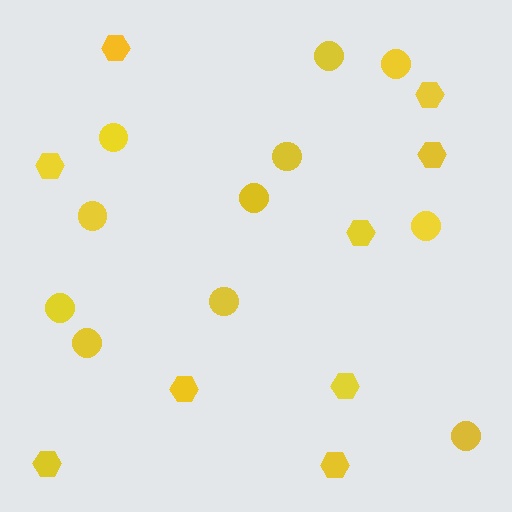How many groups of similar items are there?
There are 2 groups: one group of circles (11) and one group of hexagons (9).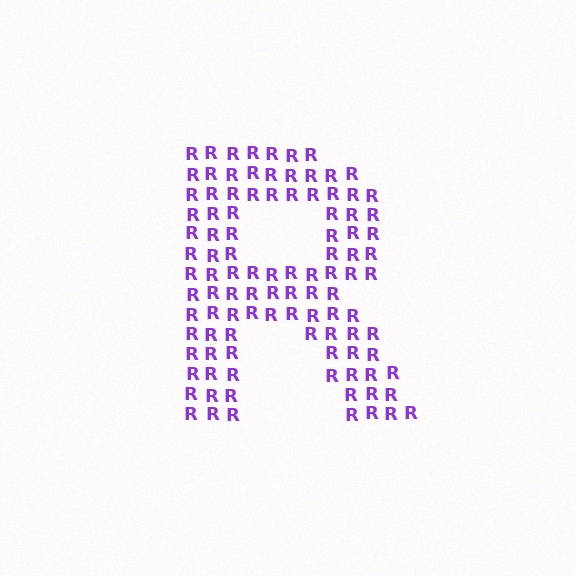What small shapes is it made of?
It is made of small letter R's.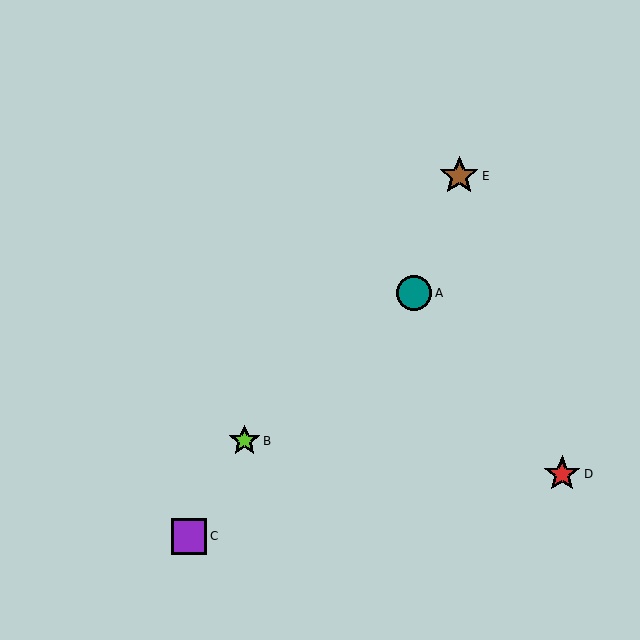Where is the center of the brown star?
The center of the brown star is at (459, 176).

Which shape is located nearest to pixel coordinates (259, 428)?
The lime star (labeled B) at (244, 441) is nearest to that location.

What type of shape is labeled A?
Shape A is a teal circle.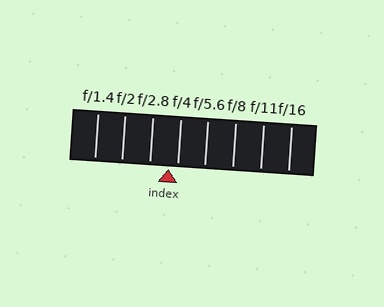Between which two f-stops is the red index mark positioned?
The index mark is between f/2.8 and f/4.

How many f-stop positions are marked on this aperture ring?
There are 8 f-stop positions marked.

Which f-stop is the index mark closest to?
The index mark is closest to f/4.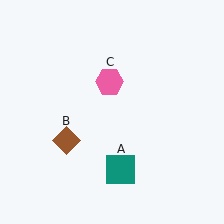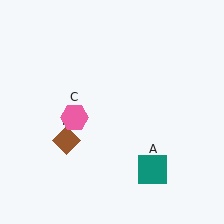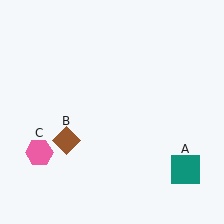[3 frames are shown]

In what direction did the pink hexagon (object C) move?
The pink hexagon (object C) moved down and to the left.